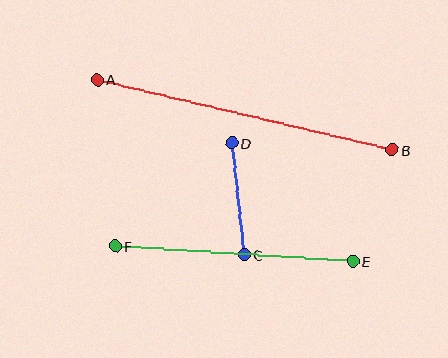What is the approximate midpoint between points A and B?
The midpoint is at approximately (245, 115) pixels.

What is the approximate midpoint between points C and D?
The midpoint is at approximately (238, 199) pixels.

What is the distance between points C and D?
The distance is approximately 112 pixels.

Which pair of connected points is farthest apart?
Points A and B are farthest apart.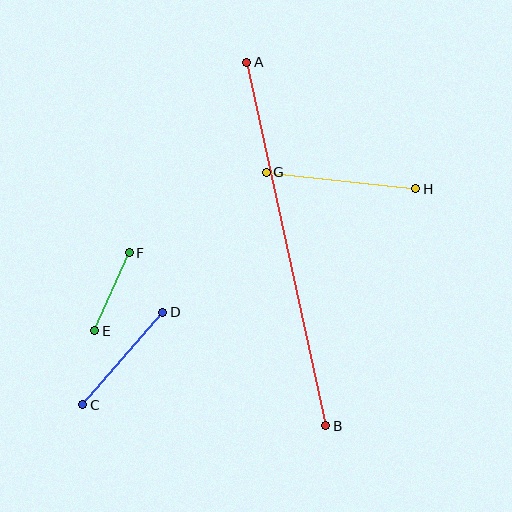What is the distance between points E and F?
The distance is approximately 85 pixels.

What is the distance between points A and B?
The distance is approximately 372 pixels.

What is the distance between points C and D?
The distance is approximately 122 pixels.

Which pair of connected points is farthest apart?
Points A and B are farthest apart.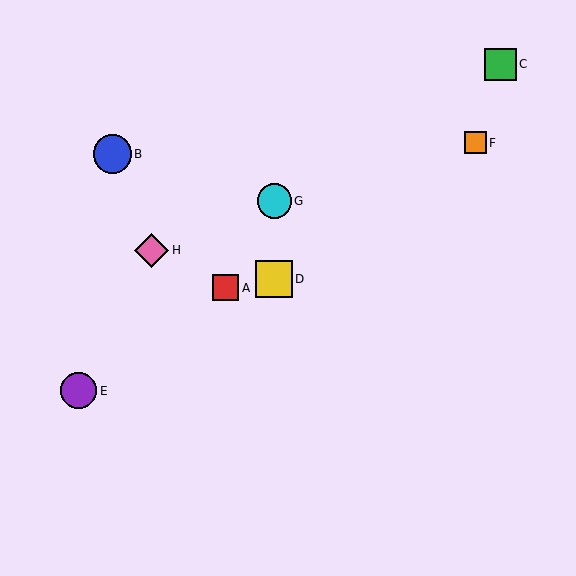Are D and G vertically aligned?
Yes, both are at x≈274.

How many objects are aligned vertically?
2 objects (D, G) are aligned vertically.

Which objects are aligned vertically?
Objects D, G are aligned vertically.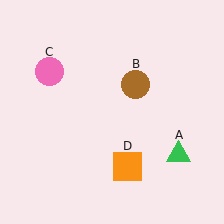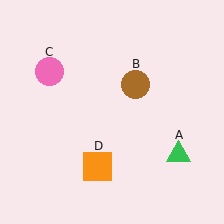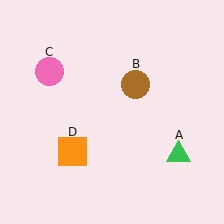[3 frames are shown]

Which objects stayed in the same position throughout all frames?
Green triangle (object A) and brown circle (object B) and pink circle (object C) remained stationary.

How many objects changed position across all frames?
1 object changed position: orange square (object D).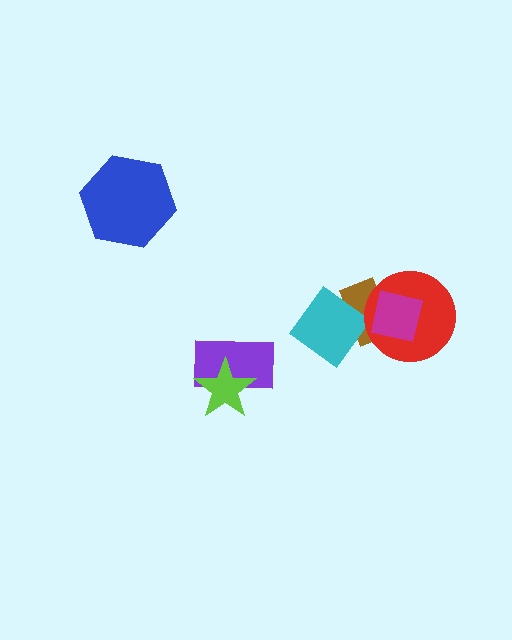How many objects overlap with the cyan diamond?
1 object overlaps with the cyan diamond.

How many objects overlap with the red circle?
2 objects overlap with the red circle.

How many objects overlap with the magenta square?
2 objects overlap with the magenta square.